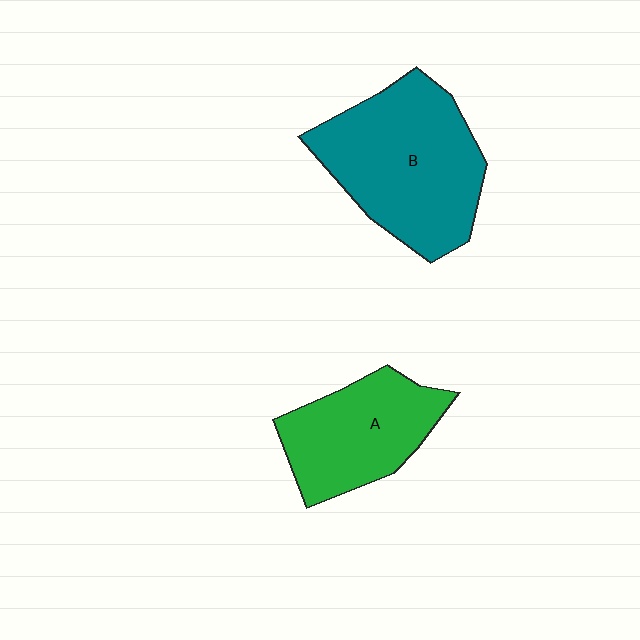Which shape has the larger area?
Shape B (teal).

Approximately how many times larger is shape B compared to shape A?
Approximately 1.4 times.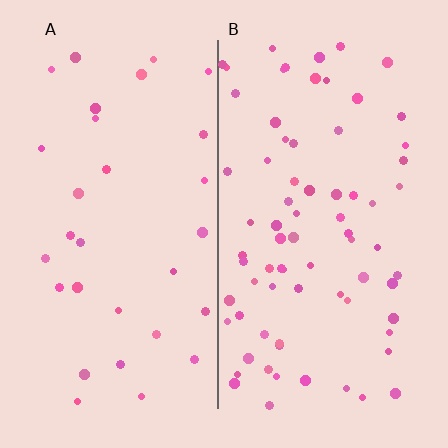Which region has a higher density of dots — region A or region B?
B (the right).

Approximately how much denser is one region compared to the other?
Approximately 2.4× — region B over region A.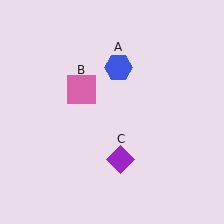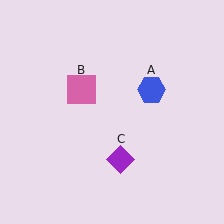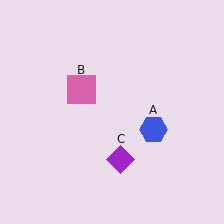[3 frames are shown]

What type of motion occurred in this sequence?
The blue hexagon (object A) rotated clockwise around the center of the scene.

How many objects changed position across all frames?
1 object changed position: blue hexagon (object A).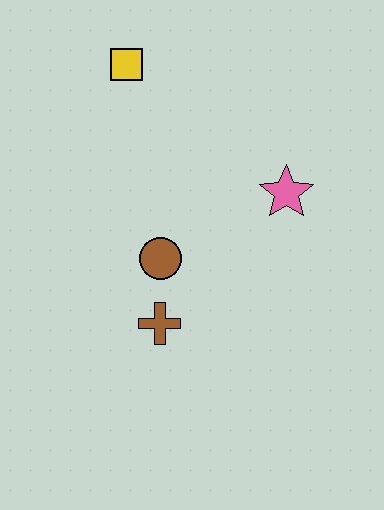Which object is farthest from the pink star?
The yellow square is farthest from the pink star.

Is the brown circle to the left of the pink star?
Yes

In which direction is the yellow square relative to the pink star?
The yellow square is to the left of the pink star.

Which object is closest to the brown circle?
The brown cross is closest to the brown circle.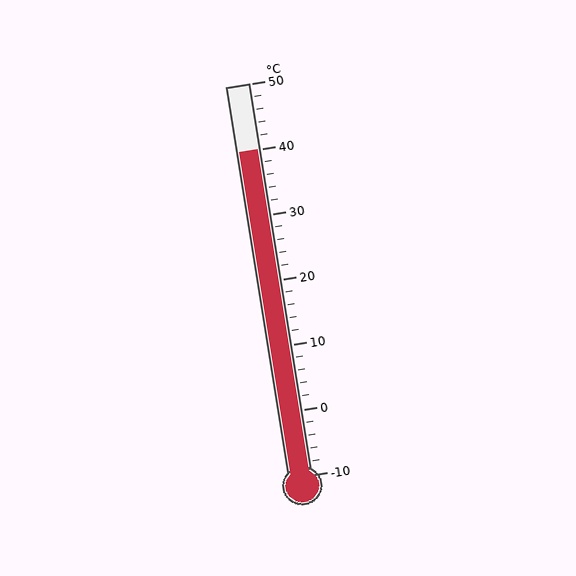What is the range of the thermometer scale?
The thermometer scale ranges from -10°C to 50°C.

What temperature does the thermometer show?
The thermometer shows approximately 40°C.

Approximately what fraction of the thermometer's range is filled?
The thermometer is filled to approximately 85% of its range.